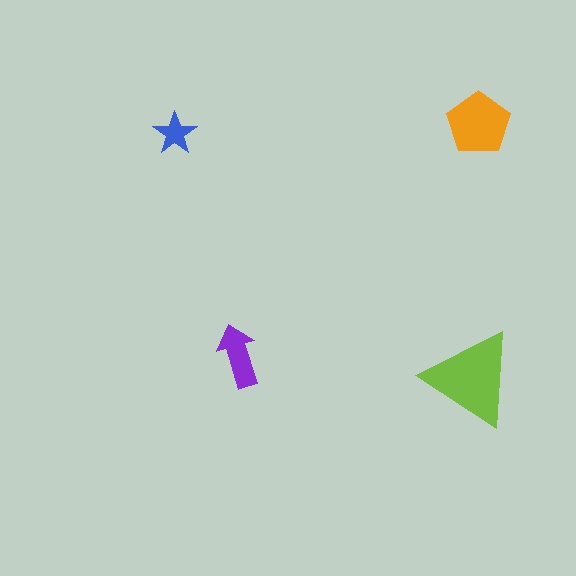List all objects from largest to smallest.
The lime triangle, the orange pentagon, the purple arrow, the blue star.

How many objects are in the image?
There are 4 objects in the image.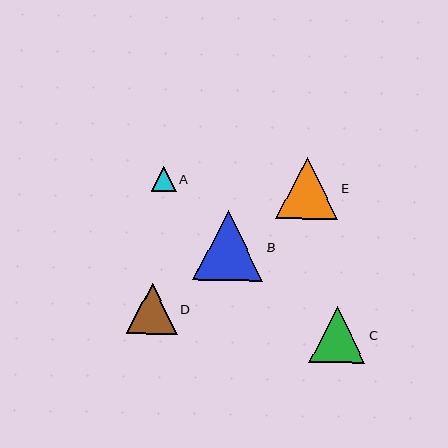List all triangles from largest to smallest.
From largest to smallest: B, E, C, D, A.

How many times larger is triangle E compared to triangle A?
Triangle E is approximately 2.4 times the size of triangle A.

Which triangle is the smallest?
Triangle A is the smallest with a size of approximately 25 pixels.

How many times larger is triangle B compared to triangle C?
Triangle B is approximately 1.2 times the size of triangle C.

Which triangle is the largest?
Triangle B is the largest with a size of approximately 70 pixels.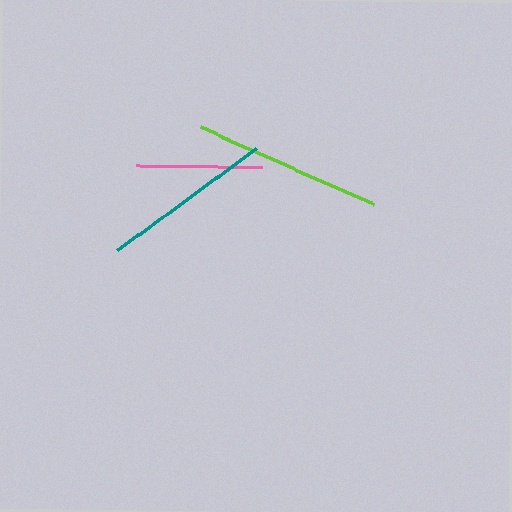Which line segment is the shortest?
The pink line is the shortest at approximately 126 pixels.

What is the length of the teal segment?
The teal segment is approximately 172 pixels long.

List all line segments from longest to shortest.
From longest to shortest: lime, teal, pink.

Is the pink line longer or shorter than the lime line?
The lime line is longer than the pink line.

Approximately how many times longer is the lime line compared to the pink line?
The lime line is approximately 1.5 times the length of the pink line.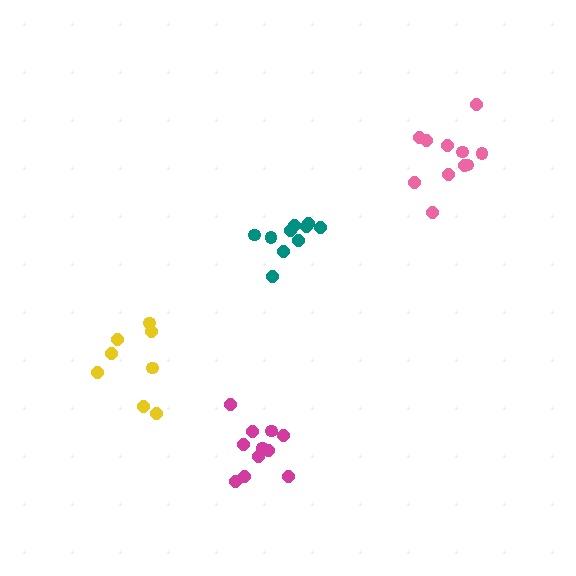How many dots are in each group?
Group 1: 11 dots, Group 2: 8 dots, Group 3: 10 dots, Group 4: 11 dots (40 total).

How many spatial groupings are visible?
There are 4 spatial groupings.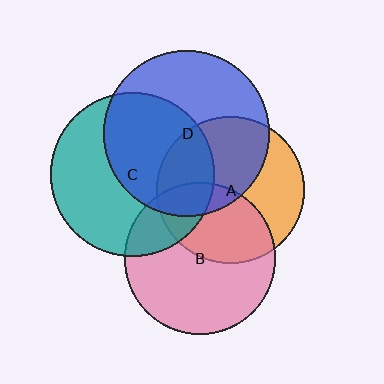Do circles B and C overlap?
Yes.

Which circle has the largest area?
Circle D (blue).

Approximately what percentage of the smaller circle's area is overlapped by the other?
Approximately 20%.